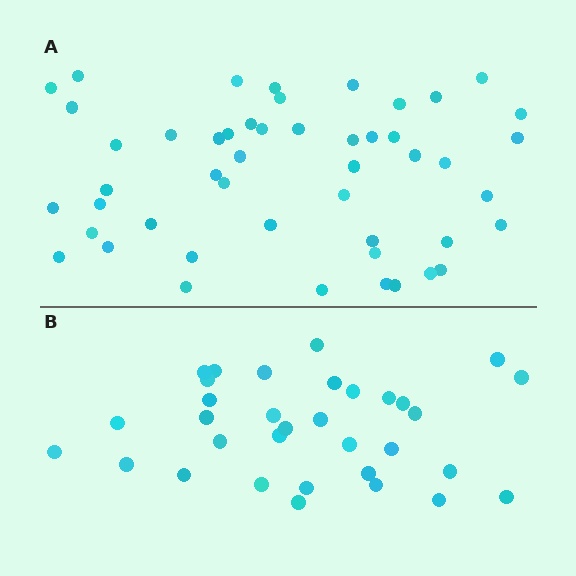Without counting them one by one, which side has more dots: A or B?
Region A (the top region) has more dots.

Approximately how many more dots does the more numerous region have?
Region A has approximately 15 more dots than region B.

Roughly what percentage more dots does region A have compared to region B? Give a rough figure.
About 50% more.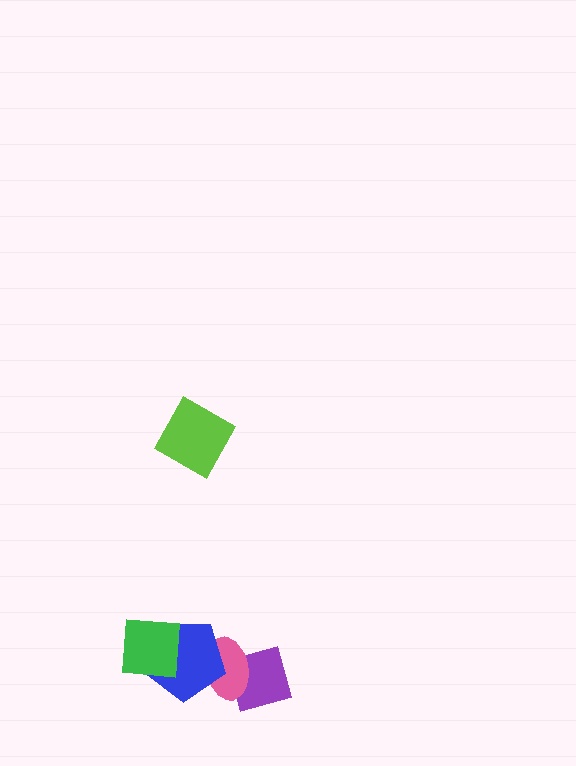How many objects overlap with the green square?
1 object overlaps with the green square.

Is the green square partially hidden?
No, no other shape covers it.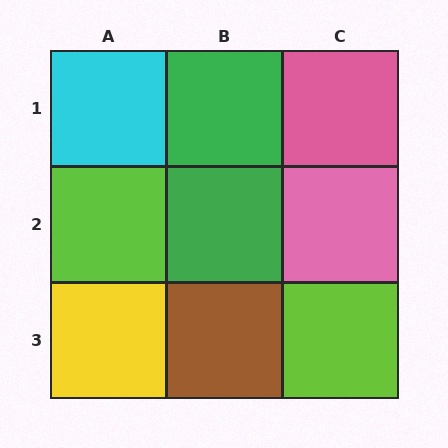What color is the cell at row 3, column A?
Yellow.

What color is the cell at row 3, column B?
Brown.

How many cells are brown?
1 cell is brown.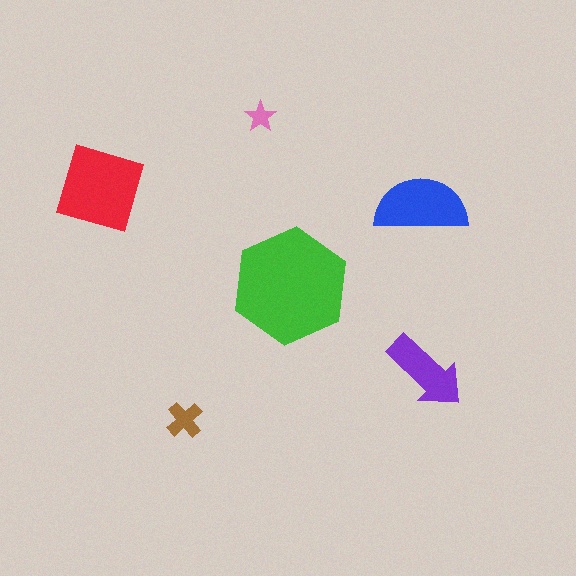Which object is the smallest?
The pink star.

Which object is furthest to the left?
The red square is leftmost.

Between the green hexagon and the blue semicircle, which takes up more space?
The green hexagon.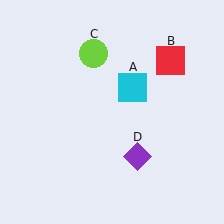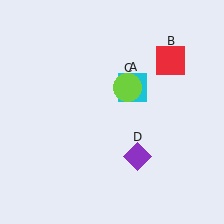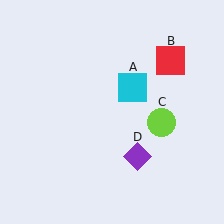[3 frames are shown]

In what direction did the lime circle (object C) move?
The lime circle (object C) moved down and to the right.